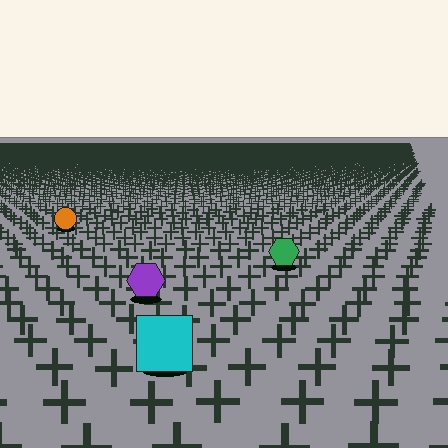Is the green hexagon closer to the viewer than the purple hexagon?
No. The purple hexagon is closer — you can tell from the texture gradient: the ground texture is coarser near it.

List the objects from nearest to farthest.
From nearest to farthest: the cyan square, the purple hexagon, the green hexagon, the orange circle.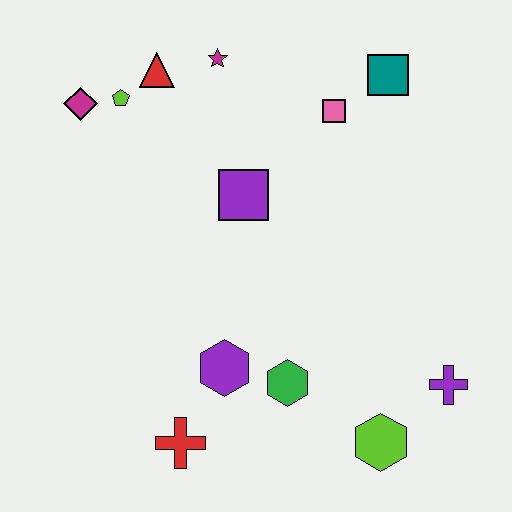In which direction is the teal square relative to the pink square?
The teal square is to the right of the pink square.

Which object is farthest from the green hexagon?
The magenta diamond is farthest from the green hexagon.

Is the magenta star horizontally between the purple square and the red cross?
Yes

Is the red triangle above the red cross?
Yes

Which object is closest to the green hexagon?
The purple hexagon is closest to the green hexagon.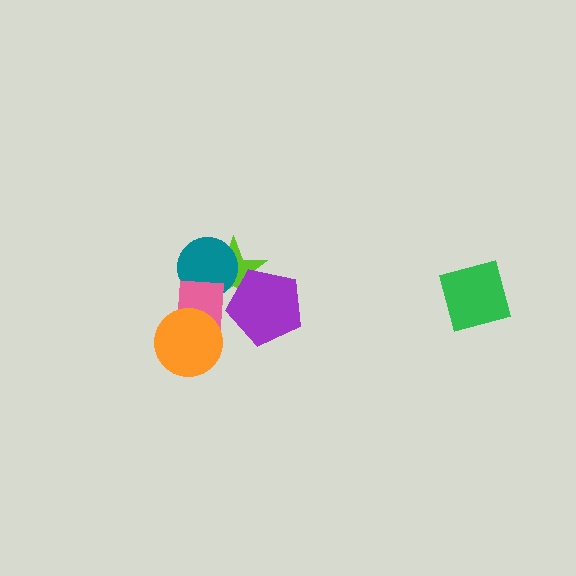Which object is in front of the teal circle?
The pink rectangle is in front of the teal circle.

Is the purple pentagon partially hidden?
No, no other shape covers it.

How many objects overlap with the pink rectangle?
4 objects overlap with the pink rectangle.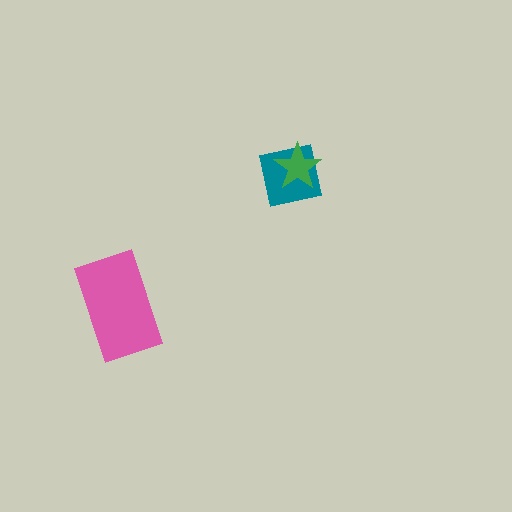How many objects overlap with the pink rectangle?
0 objects overlap with the pink rectangle.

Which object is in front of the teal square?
The green star is in front of the teal square.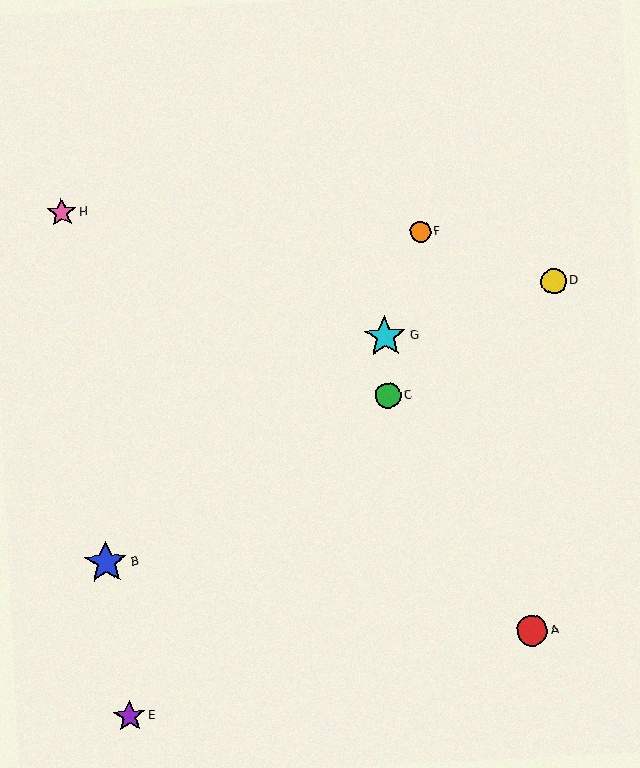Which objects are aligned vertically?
Objects C, G are aligned vertically.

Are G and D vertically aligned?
No, G is at x≈385 and D is at x≈554.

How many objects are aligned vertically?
2 objects (C, G) are aligned vertically.